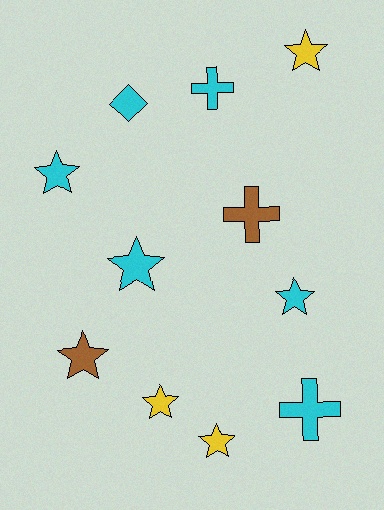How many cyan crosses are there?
There are 2 cyan crosses.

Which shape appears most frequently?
Star, with 7 objects.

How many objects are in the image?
There are 11 objects.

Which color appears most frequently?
Cyan, with 6 objects.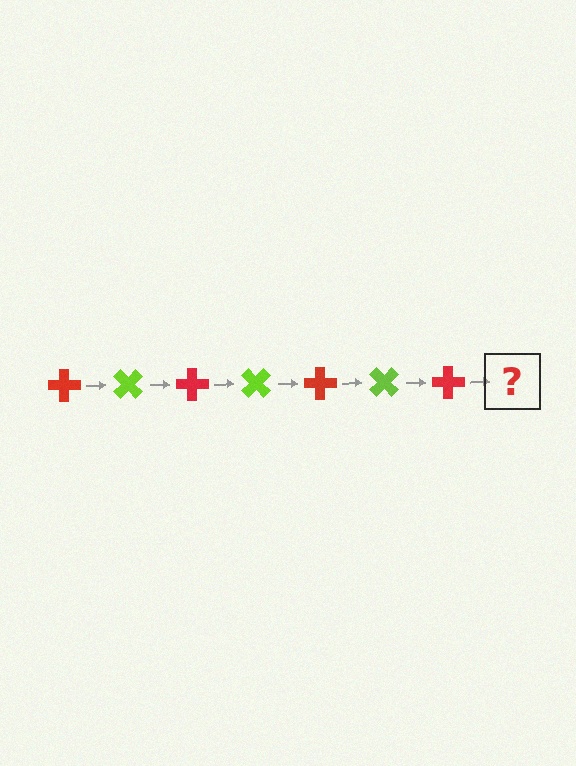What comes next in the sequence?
The next element should be a lime cross, rotated 315 degrees from the start.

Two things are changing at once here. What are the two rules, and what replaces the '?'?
The two rules are that it rotates 45 degrees each step and the color cycles through red and lime. The '?' should be a lime cross, rotated 315 degrees from the start.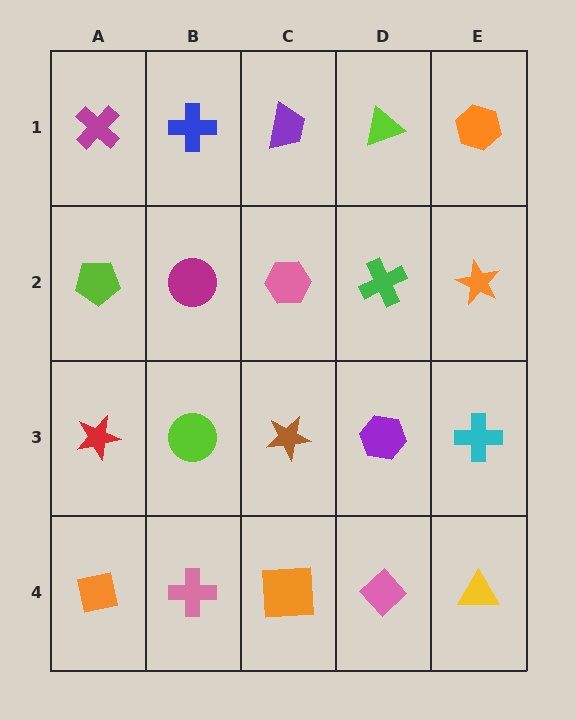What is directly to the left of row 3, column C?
A lime circle.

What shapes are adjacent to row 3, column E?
An orange star (row 2, column E), a yellow triangle (row 4, column E), a purple hexagon (row 3, column D).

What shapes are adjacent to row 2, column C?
A purple trapezoid (row 1, column C), a brown star (row 3, column C), a magenta circle (row 2, column B), a green cross (row 2, column D).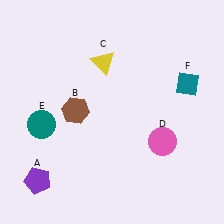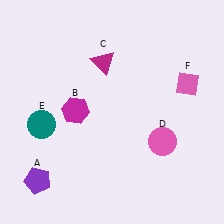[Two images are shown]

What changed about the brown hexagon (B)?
In Image 1, B is brown. In Image 2, it changed to magenta.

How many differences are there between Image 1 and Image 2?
There are 3 differences between the two images.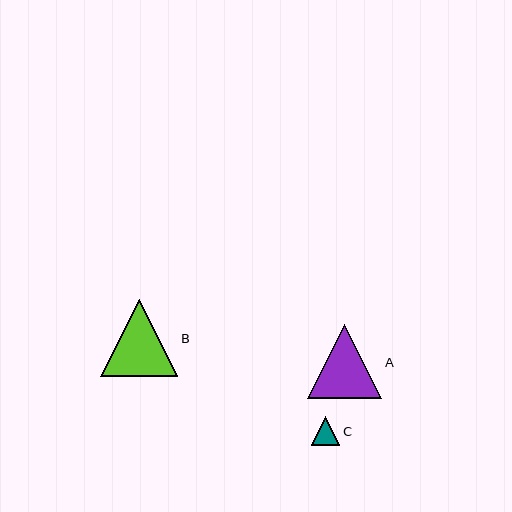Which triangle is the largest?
Triangle B is the largest with a size of approximately 77 pixels.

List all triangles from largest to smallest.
From largest to smallest: B, A, C.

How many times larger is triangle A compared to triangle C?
Triangle A is approximately 2.6 times the size of triangle C.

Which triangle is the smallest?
Triangle C is the smallest with a size of approximately 29 pixels.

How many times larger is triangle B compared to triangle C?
Triangle B is approximately 2.7 times the size of triangle C.